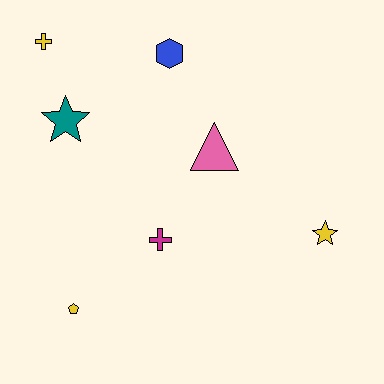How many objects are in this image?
There are 7 objects.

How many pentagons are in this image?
There is 1 pentagon.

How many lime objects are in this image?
There are no lime objects.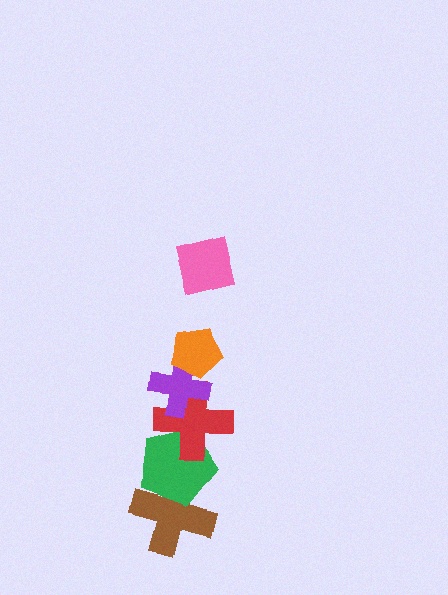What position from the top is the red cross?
The red cross is 4th from the top.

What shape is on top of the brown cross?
The green pentagon is on top of the brown cross.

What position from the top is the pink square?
The pink square is 1st from the top.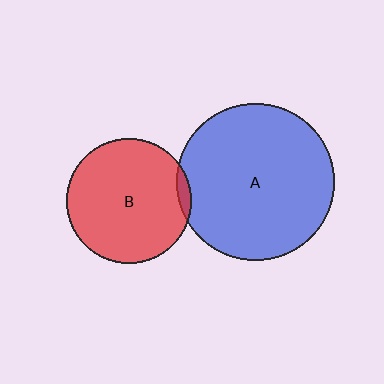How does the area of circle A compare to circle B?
Approximately 1.6 times.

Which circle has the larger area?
Circle A (blue).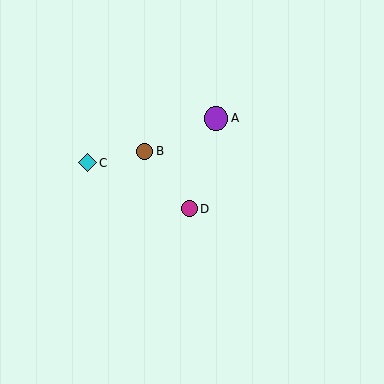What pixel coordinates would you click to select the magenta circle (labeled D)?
Click at (189, 209) to select the magenta circle D.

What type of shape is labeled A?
Shape A is a purple circle.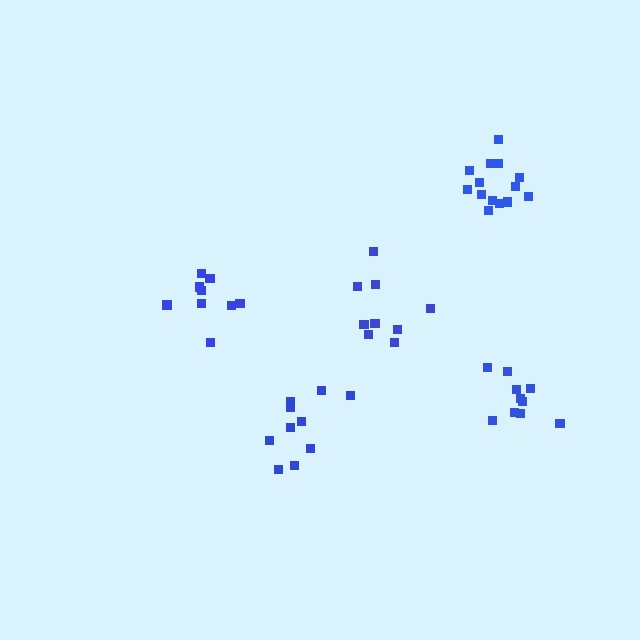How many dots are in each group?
Group 1: 10 dots, Group 2: 10 dots, Group 3: 9 dots, Group 4: 9 dots, Group 5: 15 dots (53 total).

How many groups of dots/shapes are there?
There are 5 groups.